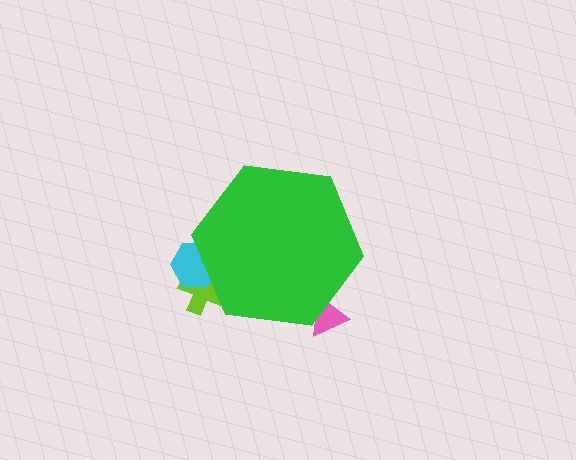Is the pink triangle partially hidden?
Yes, the pink triangle is partially hidden behind the green hexagon.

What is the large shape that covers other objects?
A green hexagon.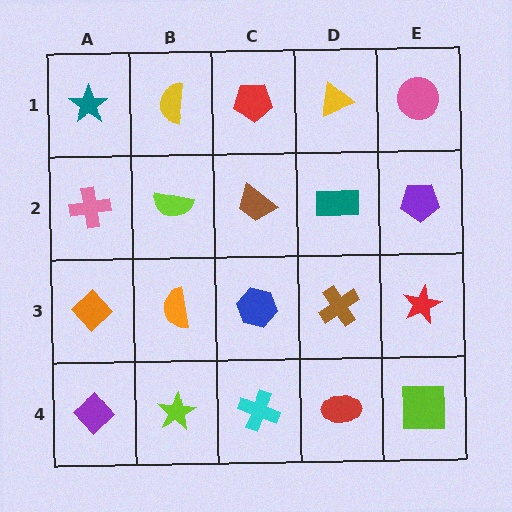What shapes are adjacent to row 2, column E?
A pink circle (row 1, column E), a red star (row 3, column E), a teal rectangle (row 2, column D).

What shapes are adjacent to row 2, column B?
A yellow semicircle (row 1, column B), an orange semicircle (row 3, column B), a pink cross (row 2, column A), a brown trapezoid (row 2, column C).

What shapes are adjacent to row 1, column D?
A teal rectangle (row 2, column D), a red pentagon (row 1, column C), a pink circle (row 1, column E).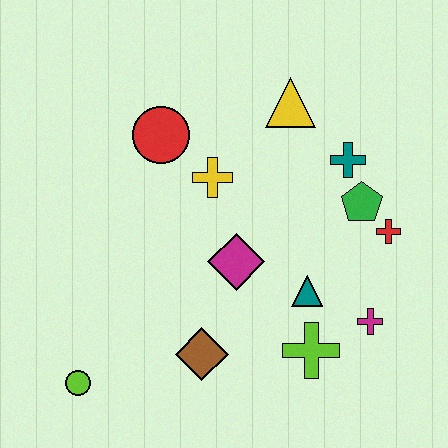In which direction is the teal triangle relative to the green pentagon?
The teal triangle is below the green pentagon.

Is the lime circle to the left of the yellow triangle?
Yes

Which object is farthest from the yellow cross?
The lime circle is farthest from the yellow cross.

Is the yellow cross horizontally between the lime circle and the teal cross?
Yes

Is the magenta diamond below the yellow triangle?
Yes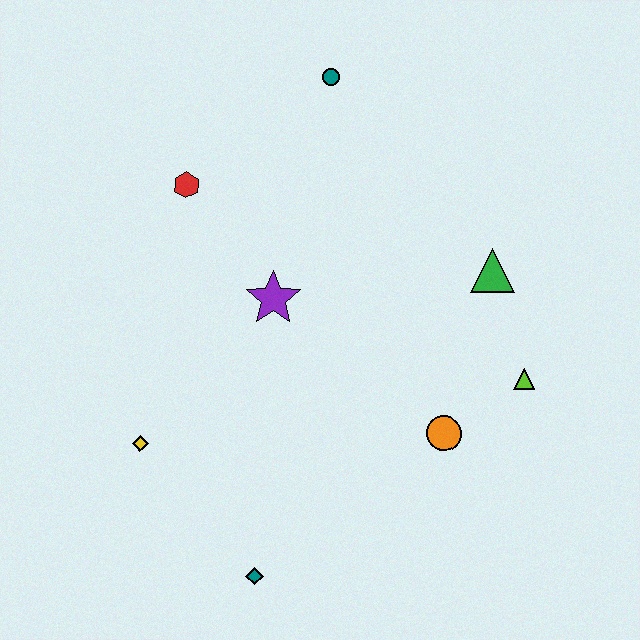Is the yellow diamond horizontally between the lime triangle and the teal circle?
No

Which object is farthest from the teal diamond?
The teal circle is farthest from the teal diamond.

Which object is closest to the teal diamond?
The yellow diamond is closest to the teal diamond.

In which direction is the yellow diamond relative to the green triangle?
The yellow diamond is to the left of the green triangle.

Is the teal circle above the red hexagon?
Yes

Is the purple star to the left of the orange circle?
Yes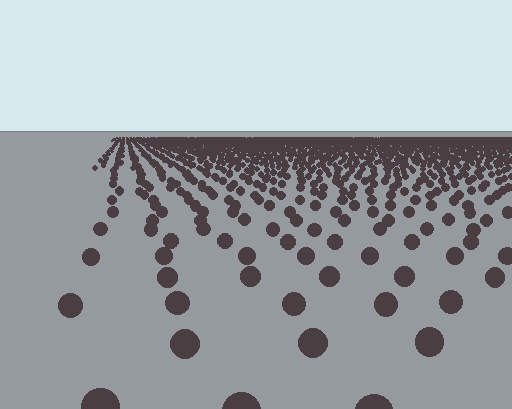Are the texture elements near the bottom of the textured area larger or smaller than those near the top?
Larger. Near the bottom, elements are closer to the viewer and appear at a bigger on-screen size.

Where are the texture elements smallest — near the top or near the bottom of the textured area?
Near the top.